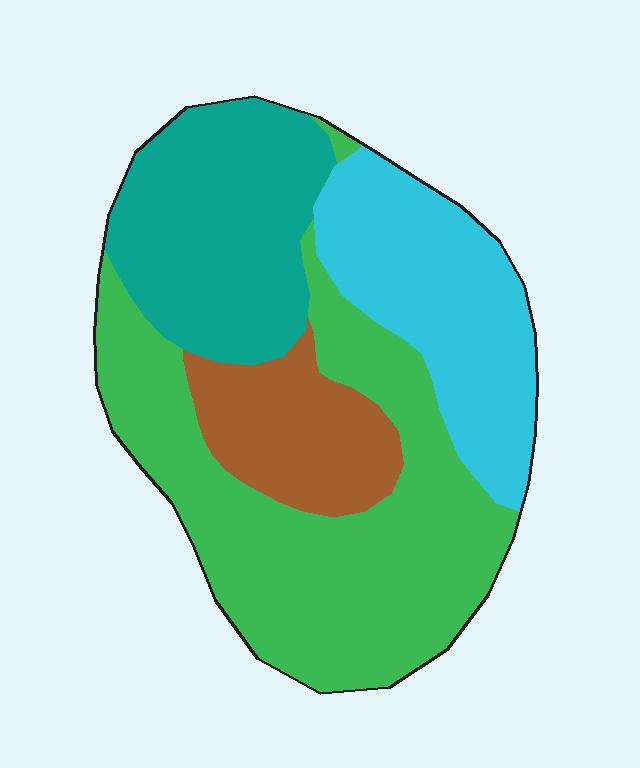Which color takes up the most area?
Green, at roughly 40%.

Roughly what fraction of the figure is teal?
Teal covers about 25% of the figure.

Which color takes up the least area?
Brown, at roughly 15%.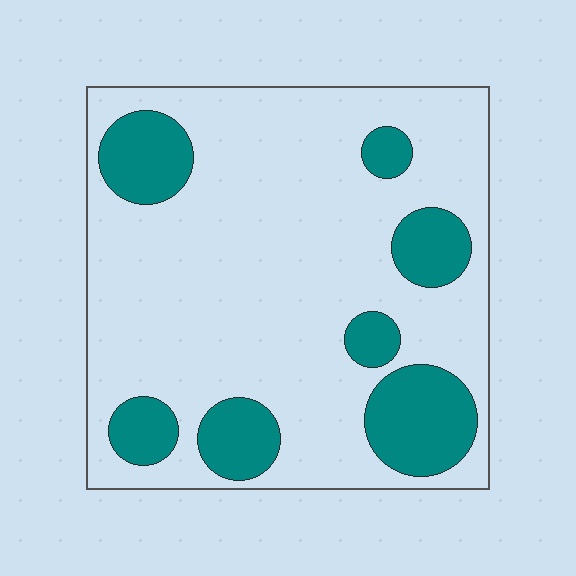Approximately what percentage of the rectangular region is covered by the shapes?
Approximately 20%.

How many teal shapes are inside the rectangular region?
7.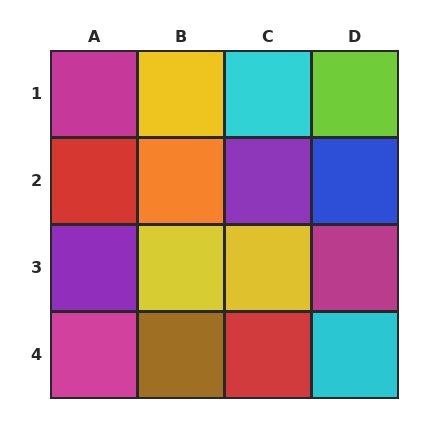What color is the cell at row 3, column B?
Yellow.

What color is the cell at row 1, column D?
Lime.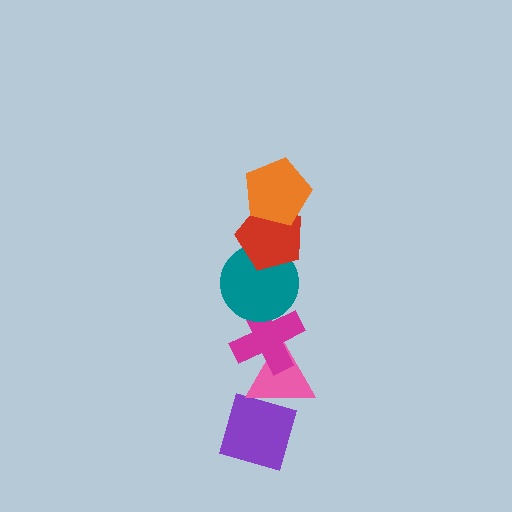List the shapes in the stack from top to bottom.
From top to bottom: the orange pentagon, the red pentagon, the teal circle, the magenta cross, the pink triangle, the purple diamond.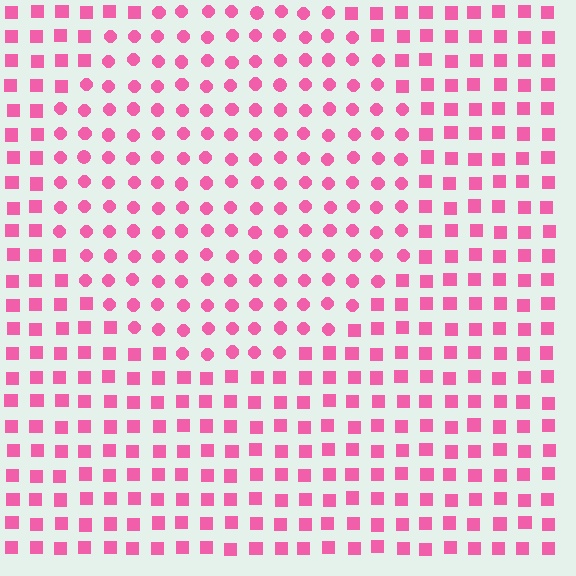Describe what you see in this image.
The image is filled with small pink elements arranged in a uniform grid. A circle-shaped region contains circles, while the surrounding area contains squares. The boundary is defined purely by the change in element shape.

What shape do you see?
I see a circle.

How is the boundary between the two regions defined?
The boundary is defined by a change in element shape: circles inside vs. squares outside. All elements share the same color and spacing.